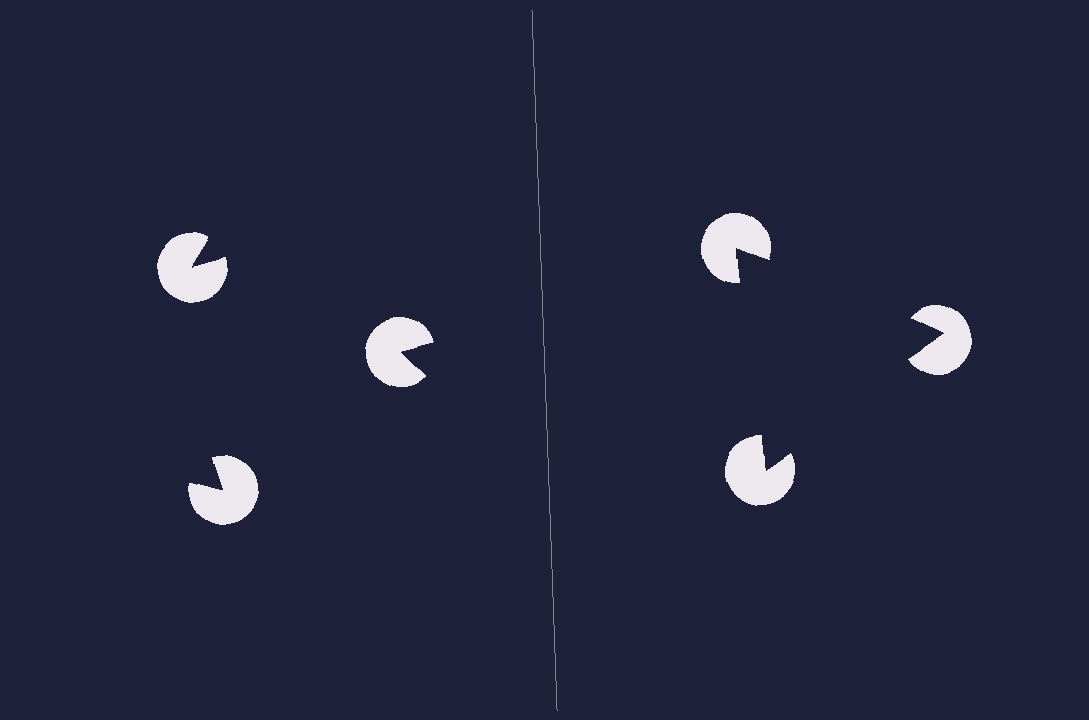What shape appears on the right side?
An illusory triangle.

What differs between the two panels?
The pac-man discs are positioned identically on both sides; only the wedge orientations differ. On the right they align to a triangle; on the left they are misaligned.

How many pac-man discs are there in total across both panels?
6 — 3 on each side.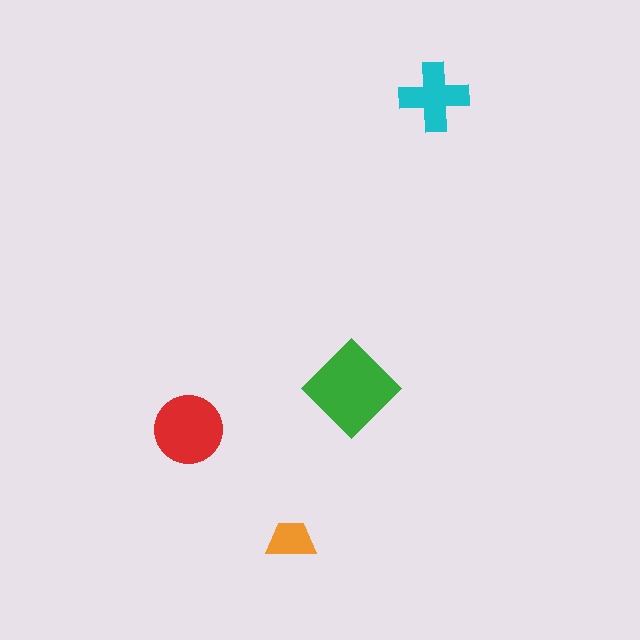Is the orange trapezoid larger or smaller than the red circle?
Smaller.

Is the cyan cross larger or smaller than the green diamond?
Smaller.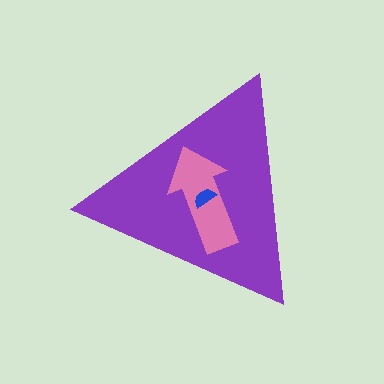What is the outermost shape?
The purple triangle.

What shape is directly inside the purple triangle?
The pink arrow.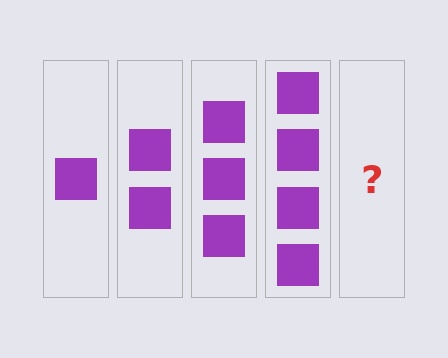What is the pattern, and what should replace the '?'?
The pattern is that each step adds one more square. The '?' should be 5 squares.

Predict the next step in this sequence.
The next step is 5 squares.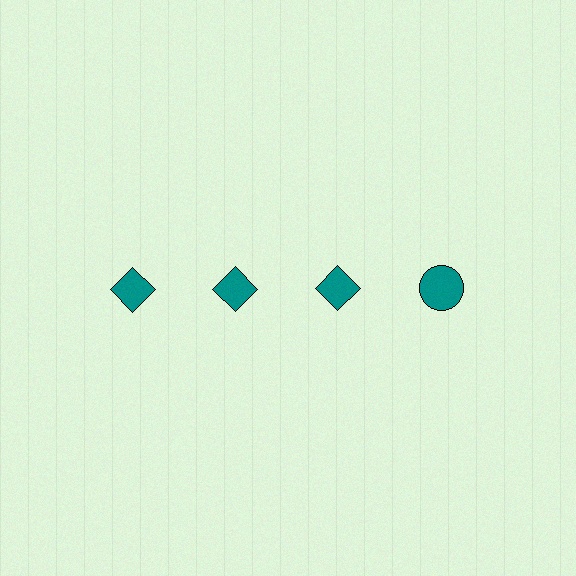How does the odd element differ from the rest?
It has a different shape: circle instead of diamond.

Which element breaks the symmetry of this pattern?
The teal circle in the top row, second from right column breaks the symmetry. All other shapes are teal diamonds.